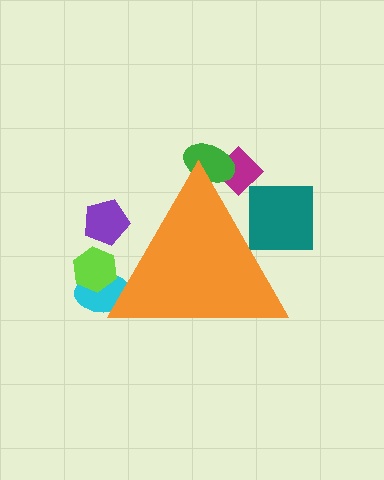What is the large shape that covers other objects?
An orange triangle.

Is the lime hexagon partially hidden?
Yes, the lime hexagon is partially hidden behind the orange triangle.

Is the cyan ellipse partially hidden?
Yes, the cyan ellipse is partially hidden behind the orange triangle.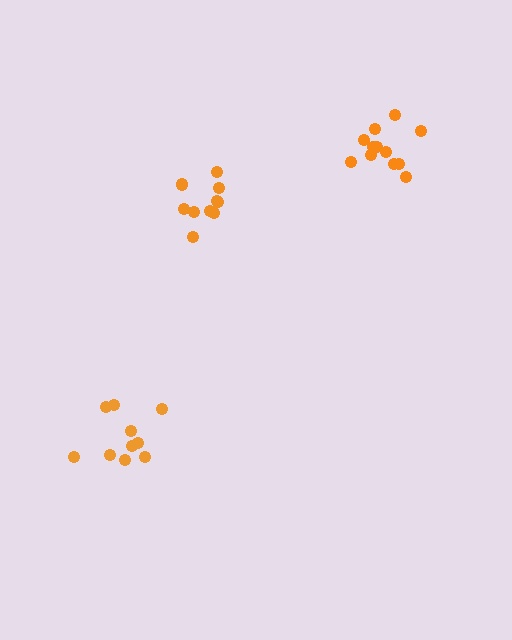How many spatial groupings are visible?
There are 3 spatial groupings.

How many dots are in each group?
Group 1: 10 dots, Group 2: 12 dots, Group 3: 10 dots (32 total).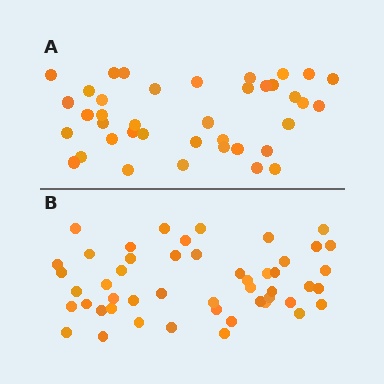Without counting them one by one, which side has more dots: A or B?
Region B (the bottom region) has more dots.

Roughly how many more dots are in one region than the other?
Region B has roughly 10 or so more dots than region A.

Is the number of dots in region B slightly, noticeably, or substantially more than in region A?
Region B has noticeably more, but not dramatically so. The ratio is roughly 1.3 to 1.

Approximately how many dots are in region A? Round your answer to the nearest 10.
About 40 dots. (The exact count is 39, which rounds to 40.)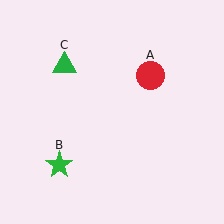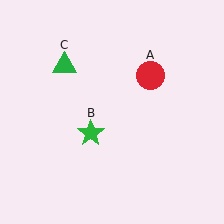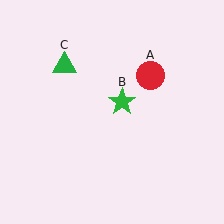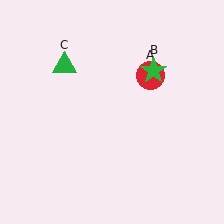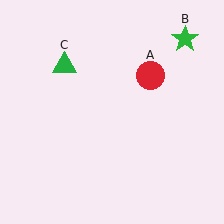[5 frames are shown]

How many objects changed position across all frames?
1 object changed position: green star (object B).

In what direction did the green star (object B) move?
The green star (object B) moved up and to the right.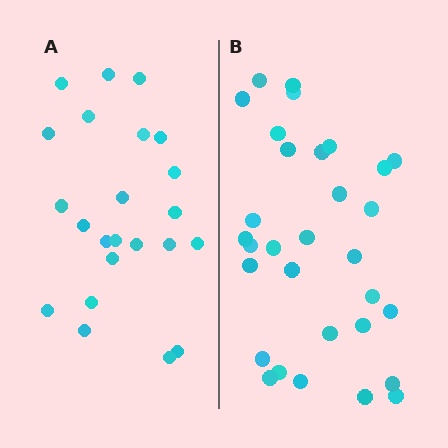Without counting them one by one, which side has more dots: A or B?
Region B (the right region) has more dots.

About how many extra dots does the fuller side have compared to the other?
Region B has roughly 8 or so more dots than region A.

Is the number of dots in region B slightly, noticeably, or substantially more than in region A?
Region B has noticeably more, but not dramatically so. The ratio is roughly 1.3 to 1.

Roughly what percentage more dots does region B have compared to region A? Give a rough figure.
About 35% more.